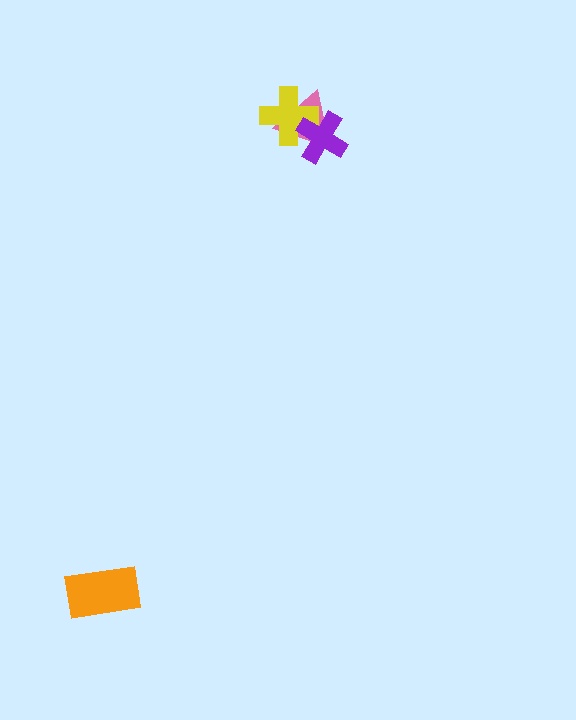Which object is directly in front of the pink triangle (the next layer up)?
The yellow cross is directly in front of the pink triangle.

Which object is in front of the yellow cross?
The purple cross is in front of the yellow cross.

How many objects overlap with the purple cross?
2 objects overlap with the purple cross.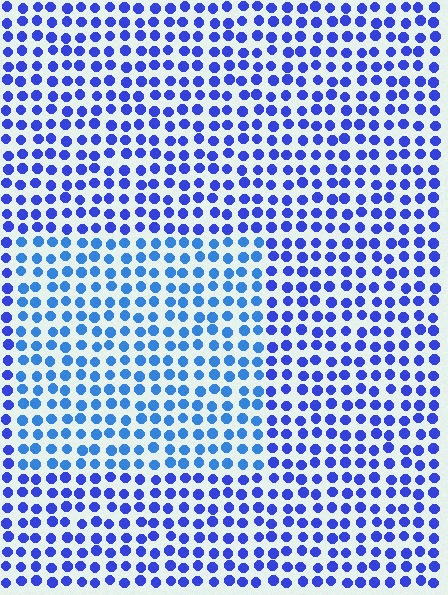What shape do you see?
I see a rectangle.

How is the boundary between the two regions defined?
The boundary is defined purely by a slight shift in hue (about 24 degrees). Spacing, size, and orientation are identical on both sides.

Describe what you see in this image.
The image is filled with small blue elements in a uniform arrangement. A rectangle-shaped region is visible where the elements are tinted to a slightly different hue, forming a subtle color boundary.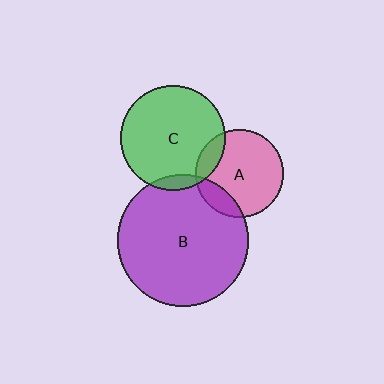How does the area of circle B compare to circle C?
Approximately 1.6 times.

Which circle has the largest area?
Circle B (purple).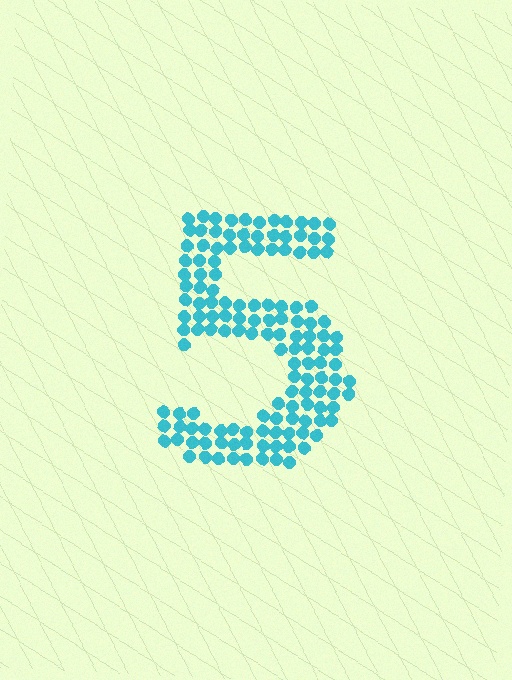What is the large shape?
The large shape is the digit 5.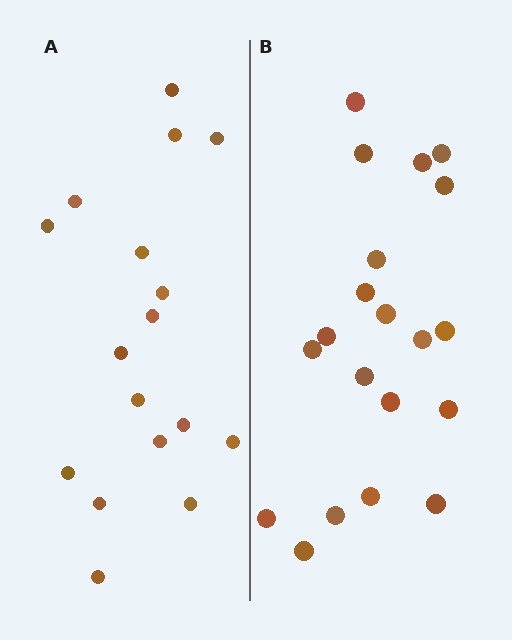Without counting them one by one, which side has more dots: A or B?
Region B (the right region) has more dots.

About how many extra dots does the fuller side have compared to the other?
Region B has just a few more — roughly 2 or 3 more dots than region A.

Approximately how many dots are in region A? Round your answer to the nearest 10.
About 20 dots. (The exact count is 17, which rounds to 20.)